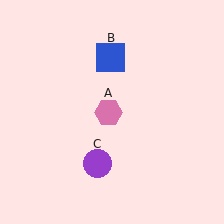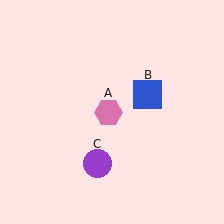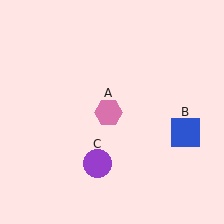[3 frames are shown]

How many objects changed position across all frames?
1 object changed position: blue square (object B).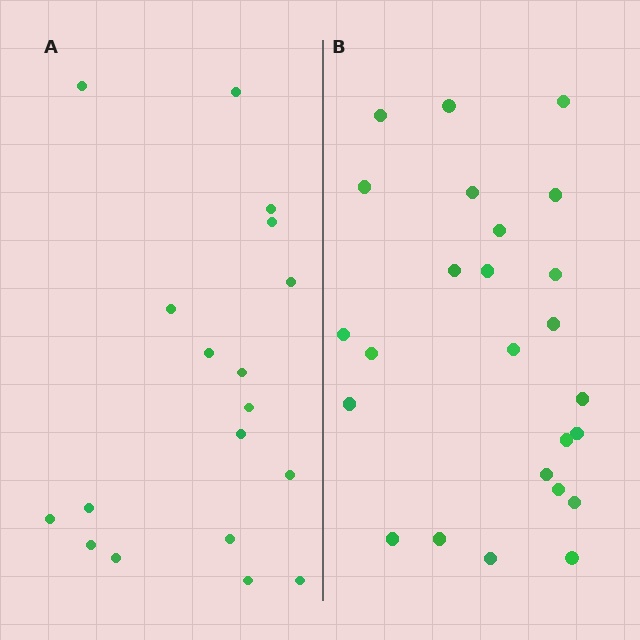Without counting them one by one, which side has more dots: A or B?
Region B (the right region) has more dots.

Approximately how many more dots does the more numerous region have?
Region B has roughly 8 or so more dots than region A.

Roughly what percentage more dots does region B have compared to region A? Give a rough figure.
About 40% more.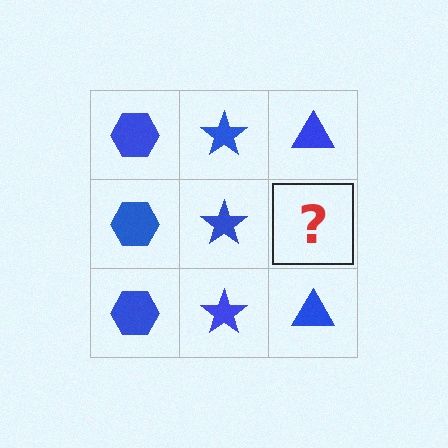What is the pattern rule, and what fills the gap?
The rule is that each column has a consistent shape. The gap should be filled with a blue triangle.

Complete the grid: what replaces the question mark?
The question mark should be replaced with a blue triangle.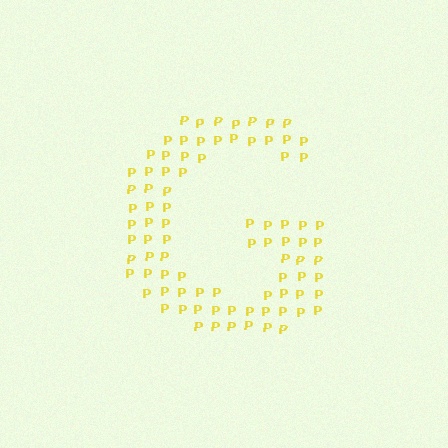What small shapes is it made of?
It is made of small letter P's.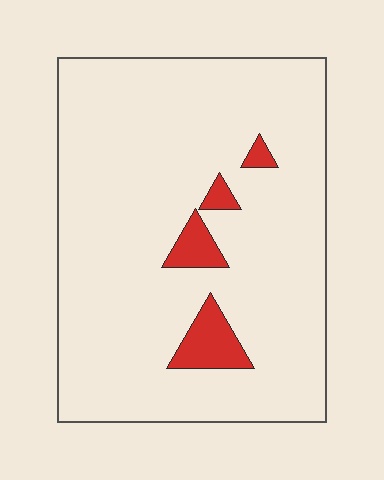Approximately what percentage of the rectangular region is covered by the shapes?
Approximately 5%.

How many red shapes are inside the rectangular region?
4.